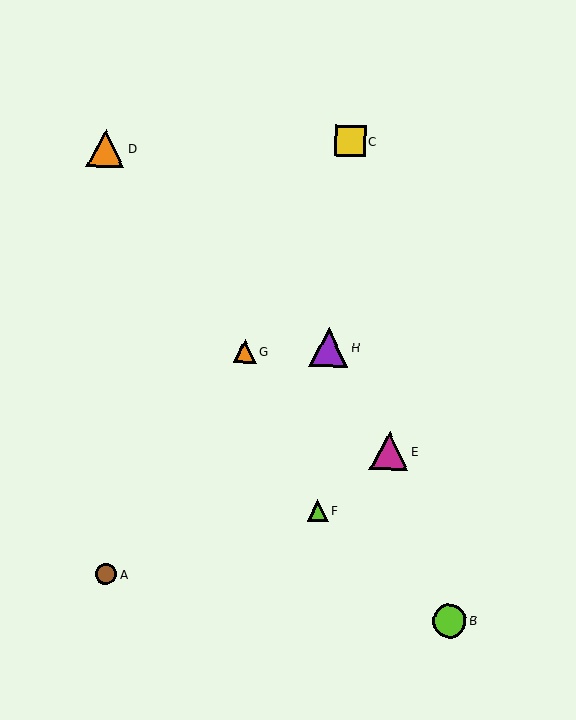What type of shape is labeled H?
Shape H is a purple triangle.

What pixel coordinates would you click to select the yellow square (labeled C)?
Click at (350, 141) to select the yellow square C.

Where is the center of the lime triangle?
The center of the lime triangle is at (318, 511).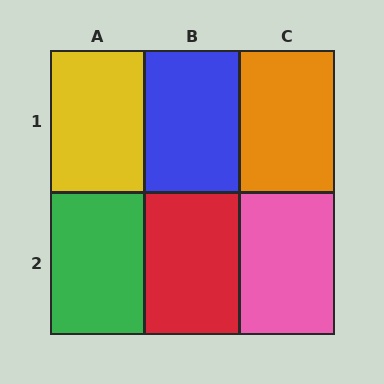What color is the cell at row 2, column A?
Green.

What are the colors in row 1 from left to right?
Yellow, blue, orange.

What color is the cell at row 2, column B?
Red.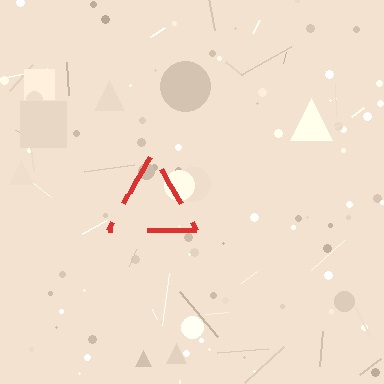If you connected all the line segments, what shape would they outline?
They would outline a triangle.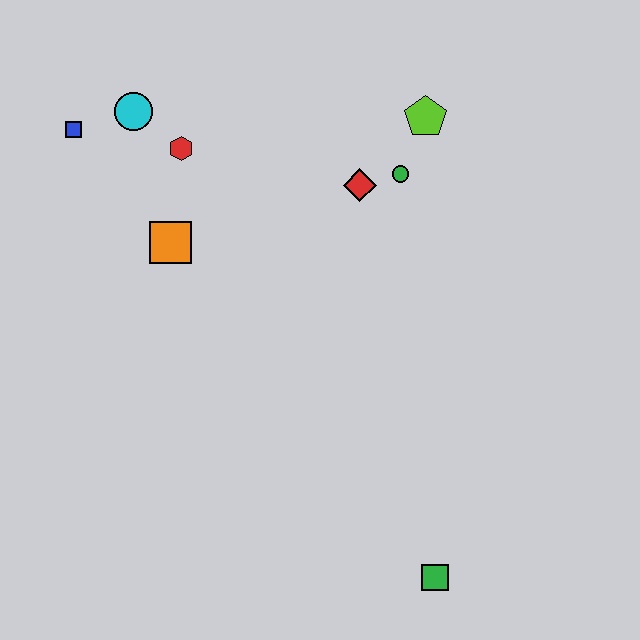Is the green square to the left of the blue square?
No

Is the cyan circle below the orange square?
No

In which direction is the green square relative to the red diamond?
The green square is below the red diamond.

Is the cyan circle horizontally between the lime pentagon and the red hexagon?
No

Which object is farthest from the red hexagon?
The green square is farthest from the red hexagon.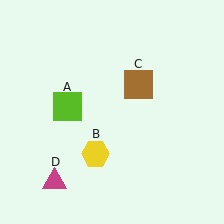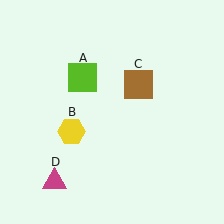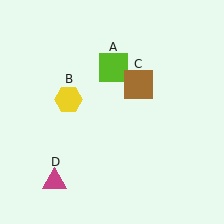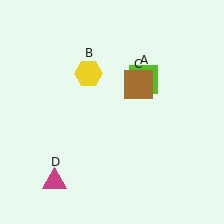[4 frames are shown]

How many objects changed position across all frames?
2 objects changed position: lime square (object A), yellow hexagon (object B).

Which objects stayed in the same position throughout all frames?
Brown square (object C) and magenta triangle (object D) remained stationary.